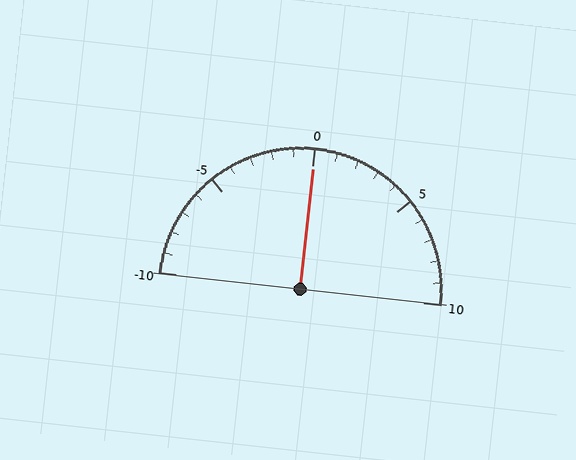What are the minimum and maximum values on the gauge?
The gauge ranges from -10 to 10.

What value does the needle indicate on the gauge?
The needle indicates approximately 0.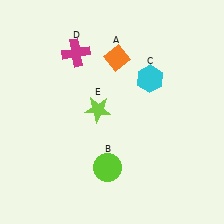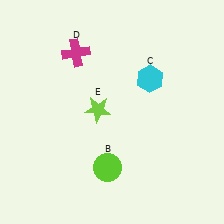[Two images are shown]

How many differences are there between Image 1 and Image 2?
There is 1 difference between the two images.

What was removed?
The orange diamond (A) was removed in Image 2.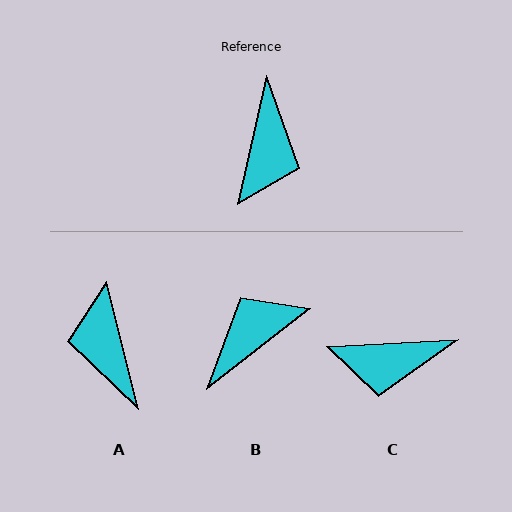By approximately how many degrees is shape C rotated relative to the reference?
Approximately 75 degrees clockwise.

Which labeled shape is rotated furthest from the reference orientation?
A, about 153 degrees away.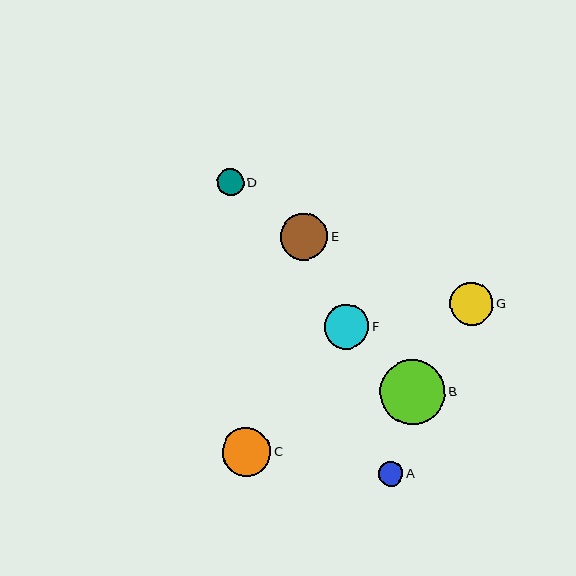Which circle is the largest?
Circle B is the largest with a size of approximately 65 pixels.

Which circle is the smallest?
Circle A is the smallest with a size of approximately 24 pixels.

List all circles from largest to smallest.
From largest to smallest: B, C, E, F, G, D, A.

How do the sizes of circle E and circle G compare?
Circle E and circle G are approximately the same size.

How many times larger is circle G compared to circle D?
Circle G is approximately 1.6 times the size of circle D.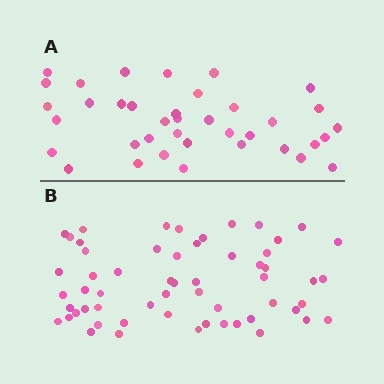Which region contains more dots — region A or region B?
Region B (the bottom region) has more dots.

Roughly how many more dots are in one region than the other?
Region B has approximately 20 more dots than region A.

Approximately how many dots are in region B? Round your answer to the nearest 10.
About 60 dots. (The exact count is 58, which rounds to 60.)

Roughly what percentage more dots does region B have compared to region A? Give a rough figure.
About 55% more.